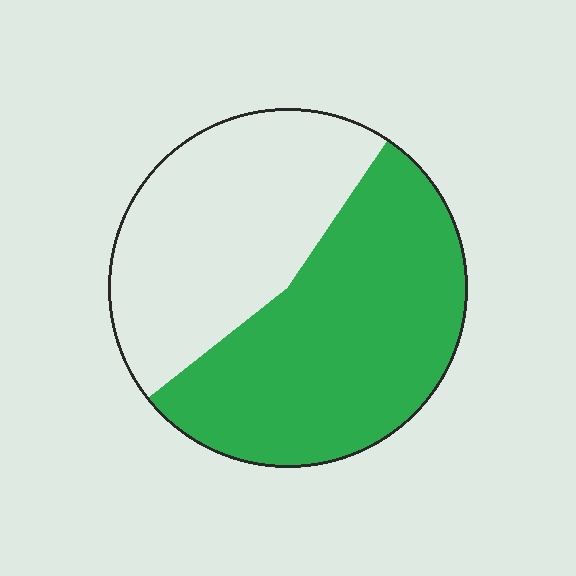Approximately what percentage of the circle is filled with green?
Approximately 55%.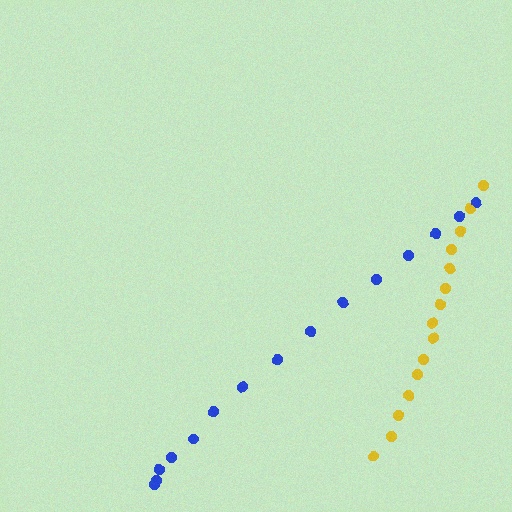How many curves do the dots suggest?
There are 2 distinct paths.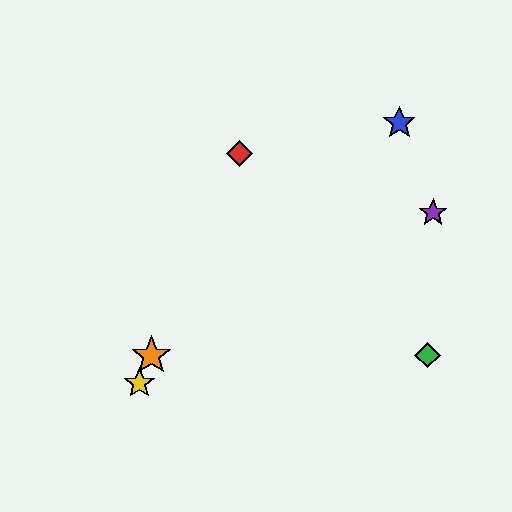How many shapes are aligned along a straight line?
3 shapes (the red diamond, the yellow star, the orange star) are aligned along a straight line.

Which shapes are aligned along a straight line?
The red diamond, the yellow star, the orange star are aligned along a straight line.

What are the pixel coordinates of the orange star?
The orange star is at (151, 356).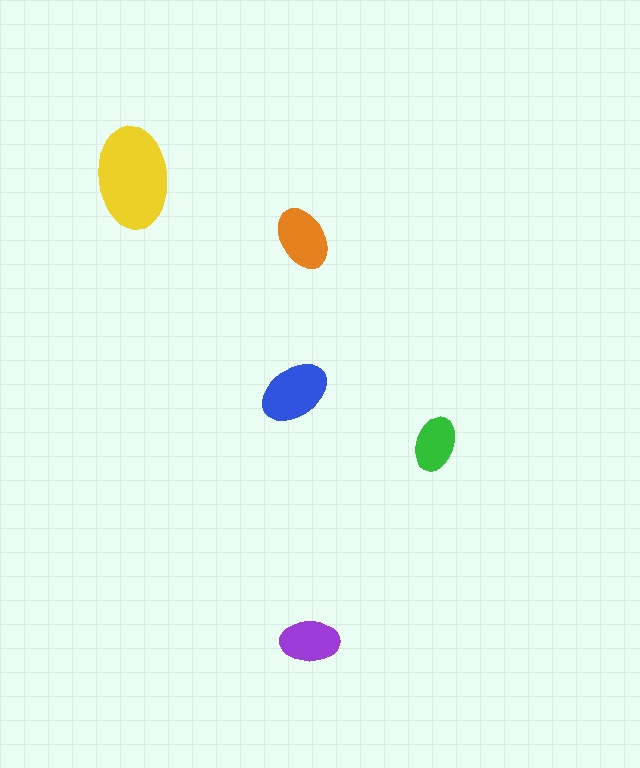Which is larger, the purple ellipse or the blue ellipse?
The blue one.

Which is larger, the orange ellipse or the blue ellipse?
The blue one.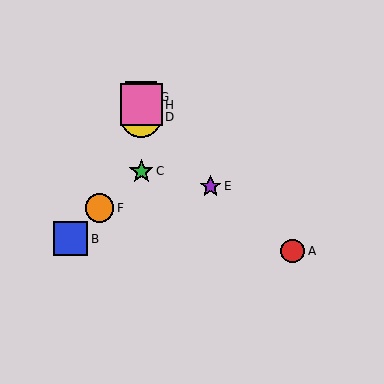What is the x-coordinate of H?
Object H is at x≈141.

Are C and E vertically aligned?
No, C is at x≈141 and E is at x≈211.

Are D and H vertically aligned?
Yes, both are at x≈141.